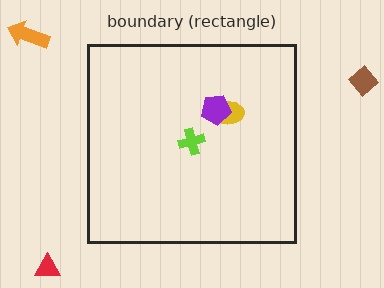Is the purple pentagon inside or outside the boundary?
Inside.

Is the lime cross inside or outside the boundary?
Inside.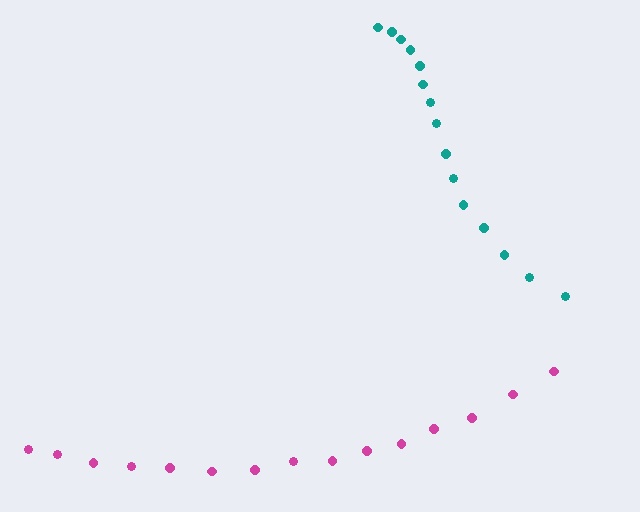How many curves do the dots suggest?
There are 2 distinct paths.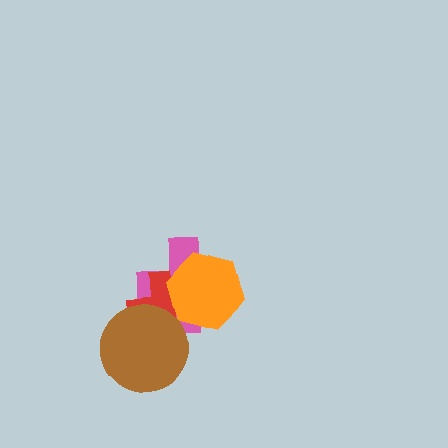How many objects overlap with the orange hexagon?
2 objects overlap with the orange hexagon.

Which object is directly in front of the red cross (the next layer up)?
The orange hexagon is directly in front of the red cross.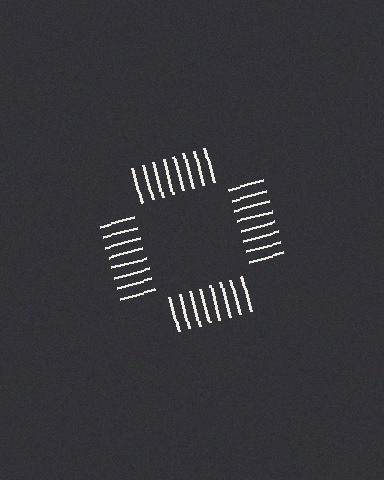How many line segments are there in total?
32 — 8 along each of the 4 edges.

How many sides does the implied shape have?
4 sides — the line-ends trace a square.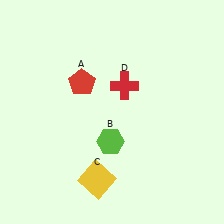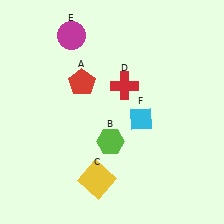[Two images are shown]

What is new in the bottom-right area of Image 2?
A cyan diamond (F) was added in the bottom-right area of Image 2.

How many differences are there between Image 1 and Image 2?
There are 2 differences between the two images.